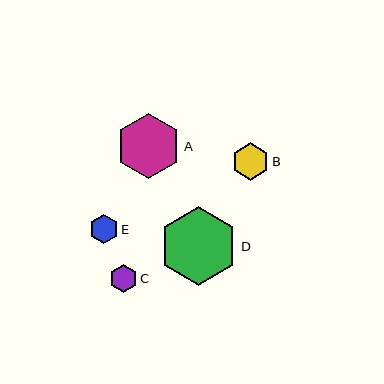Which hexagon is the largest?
Hexagon D is the largest with a size of approximately 79 pixels.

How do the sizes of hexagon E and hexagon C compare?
Hexagon E and hexagon C are approximately the same size.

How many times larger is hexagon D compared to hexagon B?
Hexagon D is approximately 2.1 times the size of hexagon B.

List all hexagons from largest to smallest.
From largest to smallest: D, A, B, E, C.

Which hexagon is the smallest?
Hexagon C is the smallest with a size of approximately 27 pixels.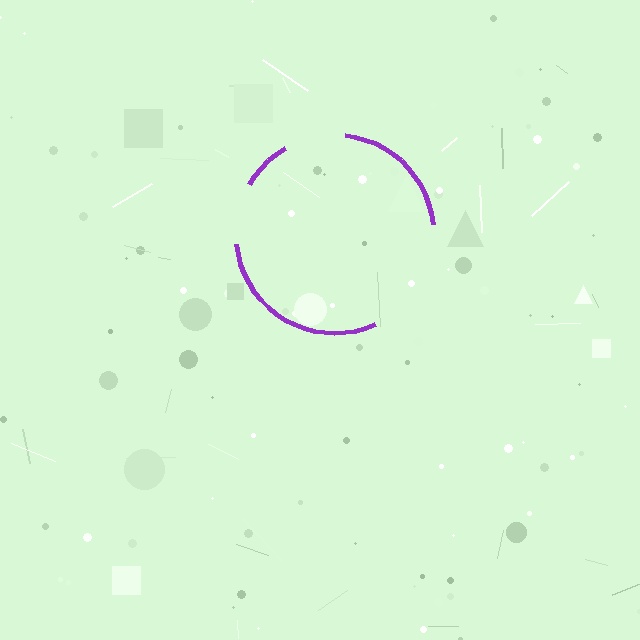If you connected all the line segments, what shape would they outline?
They would outline a circle.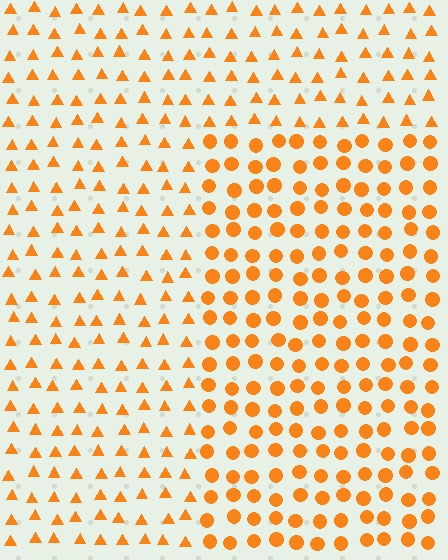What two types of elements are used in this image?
The image uses circles inside the rectangle region and triangles outside it.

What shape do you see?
I see a rectangle.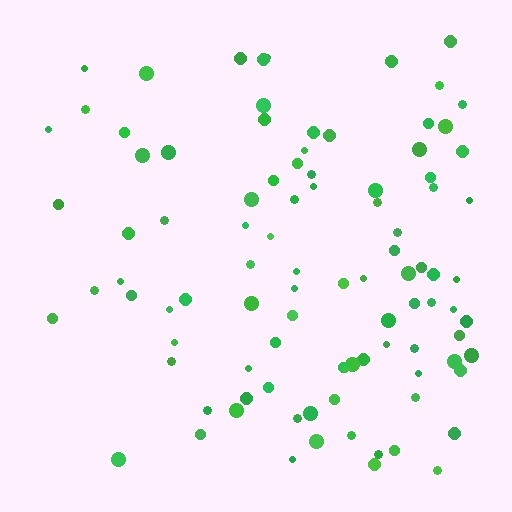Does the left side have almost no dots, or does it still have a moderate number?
Still a moderate number, just noticeably fewer than the right.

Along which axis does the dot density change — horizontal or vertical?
Horizontal.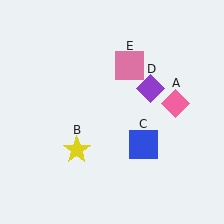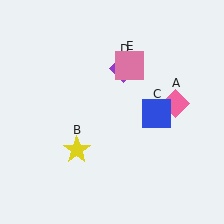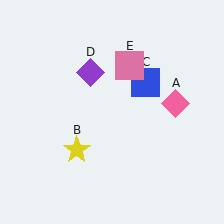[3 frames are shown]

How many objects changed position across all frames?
2 objects changed position: blue square (object C), purple diamond (object D).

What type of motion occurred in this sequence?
The blue square (object C), purple diamond (object D) rotated counterclockwise around the center of the scene.